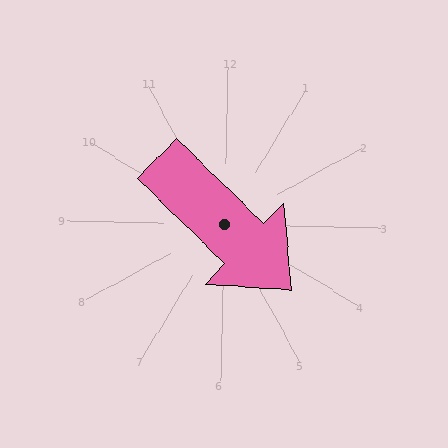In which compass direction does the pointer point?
Southeast.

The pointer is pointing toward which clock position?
Roughly 4 o'clock.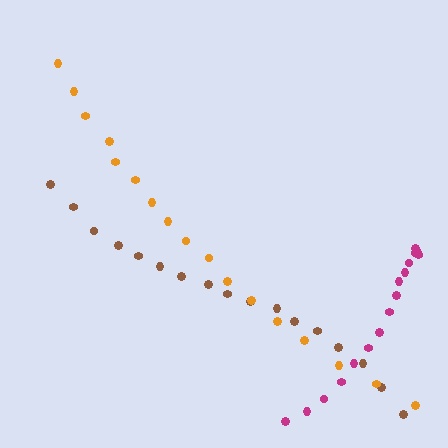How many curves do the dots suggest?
There are 3 distinct paths.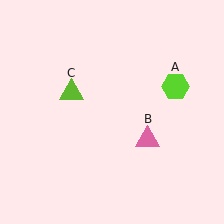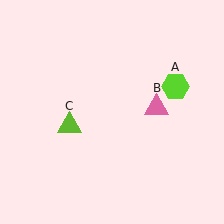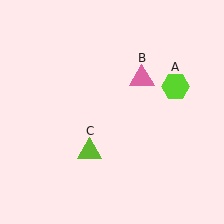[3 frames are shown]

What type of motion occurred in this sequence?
The pink triangle (object B), lime triangle (object C) rotated counterclockwise around the center of the scene.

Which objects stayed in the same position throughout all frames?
Lime hexagon (object A) remained stationary.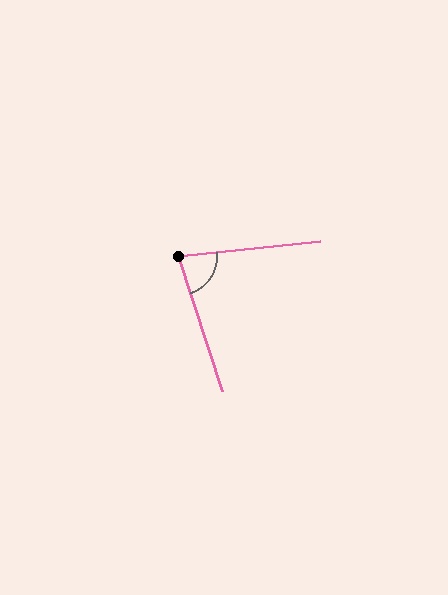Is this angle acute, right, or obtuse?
It is acute.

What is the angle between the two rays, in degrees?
Approximately 78 degrees.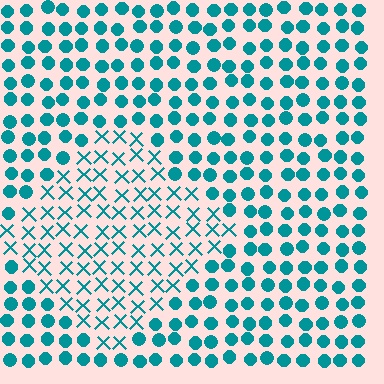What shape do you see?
I see a diamond.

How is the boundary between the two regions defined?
The boundary is defined by a change in element shape: X marks inside vs. circles outside. All elements share the same color and spacing.